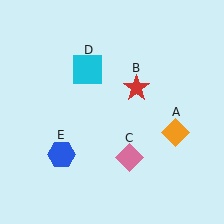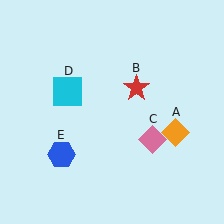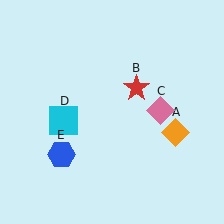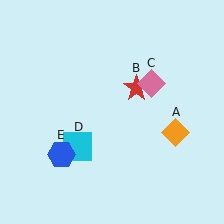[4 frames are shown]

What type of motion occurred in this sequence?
The pink diamond (object C), cyan square (object D) rotated counterclockwise around the center of the scene.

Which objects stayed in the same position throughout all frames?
Orange diamond (object A) and red star (object B) and blue hexagon (object E) remained stationary.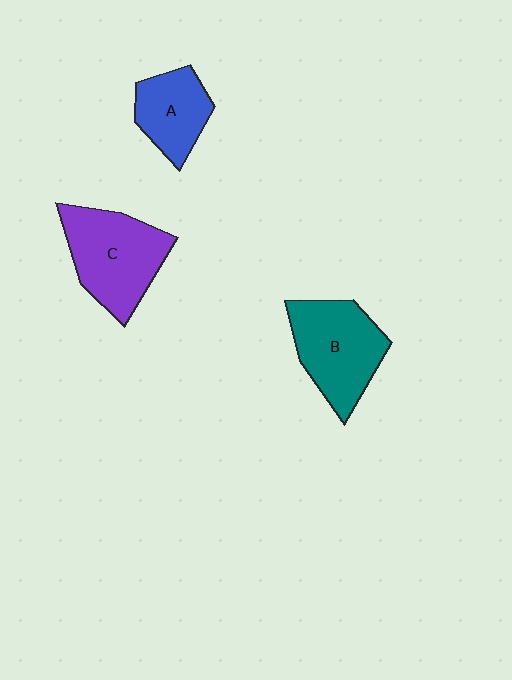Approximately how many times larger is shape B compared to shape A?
Approximately 1.5 times.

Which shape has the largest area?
Shape C (purple).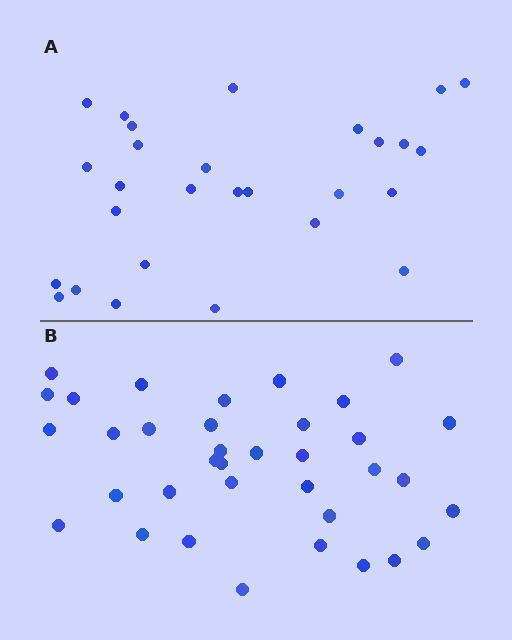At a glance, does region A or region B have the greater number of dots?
Region B (the bottom region) has more dots.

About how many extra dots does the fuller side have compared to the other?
Region B has roughly 8 or so more dots than region A.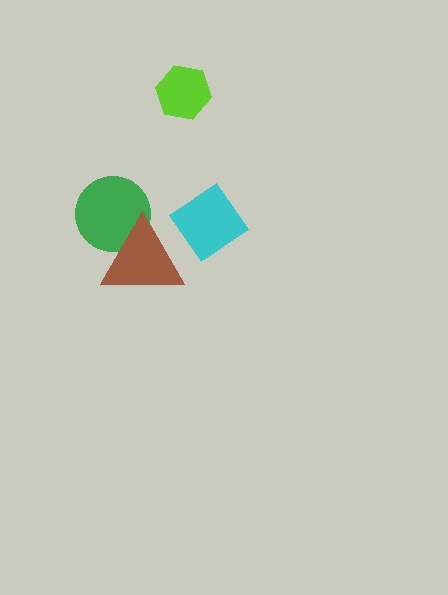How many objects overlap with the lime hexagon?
0 objects overlap with the lime hexagon.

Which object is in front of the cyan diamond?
The brown triangle is in front of the cyan diamond.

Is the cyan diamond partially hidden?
Yes, it is partially covered by another shape.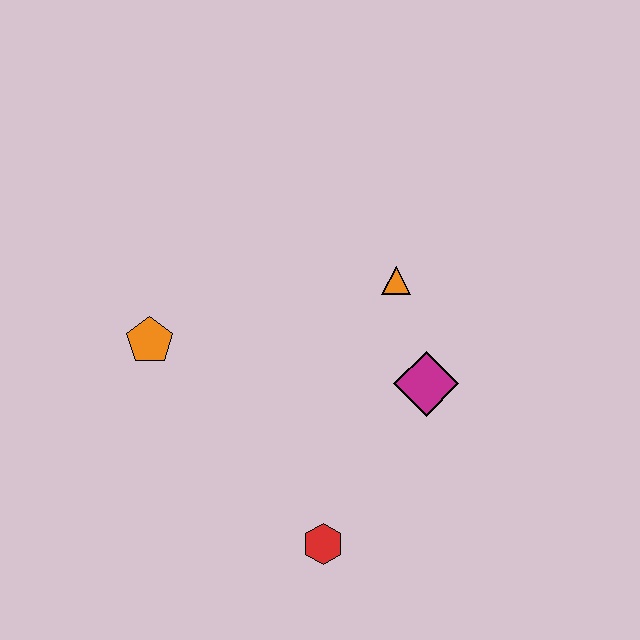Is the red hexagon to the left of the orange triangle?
Yes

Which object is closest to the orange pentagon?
The orange triangle is closest to the orange pentagon.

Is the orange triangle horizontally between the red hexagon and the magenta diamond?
Yes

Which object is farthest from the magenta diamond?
The orange pentagon is farthest from the magenta diamond.